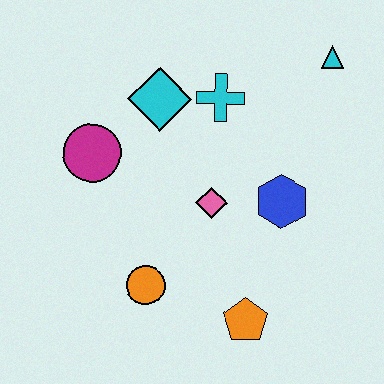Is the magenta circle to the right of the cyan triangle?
No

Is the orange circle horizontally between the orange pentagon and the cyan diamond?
No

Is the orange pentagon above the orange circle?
No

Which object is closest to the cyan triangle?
The cyan cross is closest to the cyan triangle.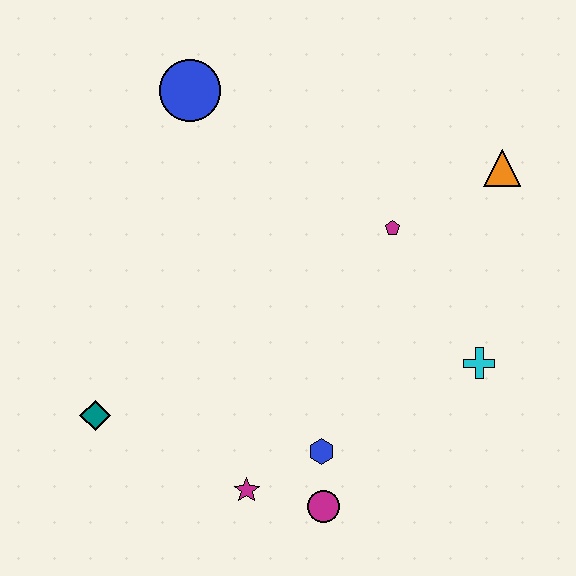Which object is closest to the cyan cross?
The magenta pentagon is closest to the cyan cross.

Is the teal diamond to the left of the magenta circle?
Yes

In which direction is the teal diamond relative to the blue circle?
The teal diamond is below the blue circle.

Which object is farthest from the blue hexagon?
The blue circle is farthest from the blue hexagon.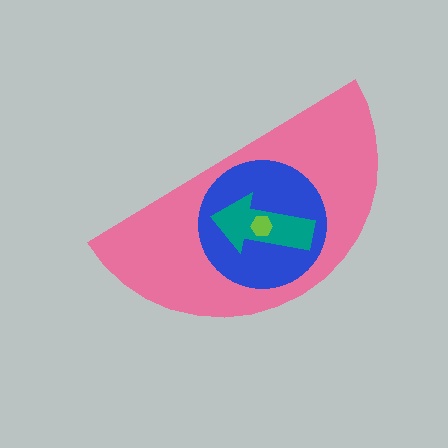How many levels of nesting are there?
4.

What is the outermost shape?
The pink semicircle.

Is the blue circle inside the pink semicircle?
Yes.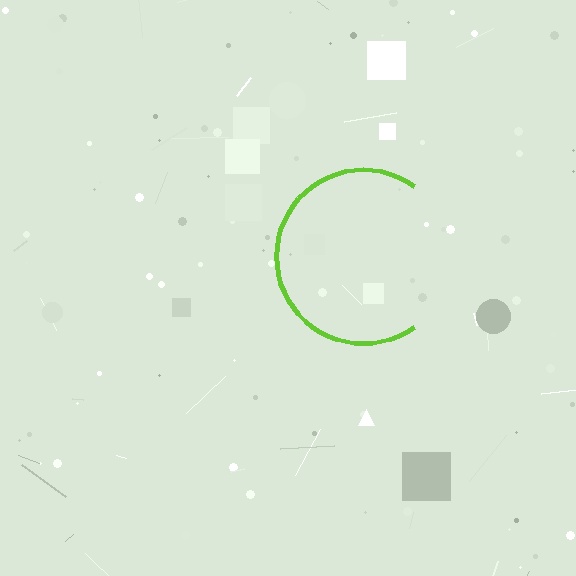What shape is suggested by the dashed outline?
The dashed outline suggests a circle.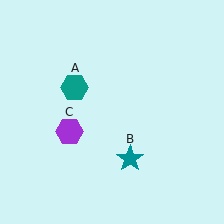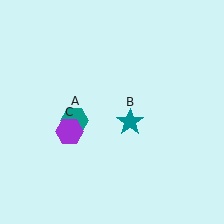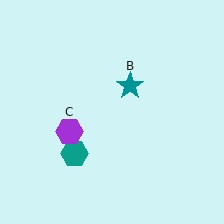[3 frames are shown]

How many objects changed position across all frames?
2 objects changed position: teal hexagon (object A), teal star (object B).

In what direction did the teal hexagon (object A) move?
The teal hexagon (object A) moved down.